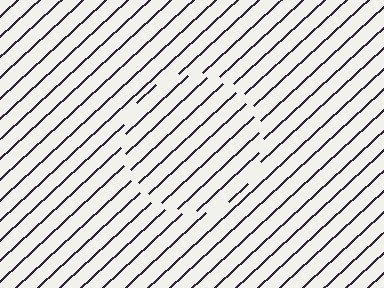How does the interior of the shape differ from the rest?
The interior of the shape contains the same grating, shifted by half a period — the contour is defined by the phase discontinuity where line-ends from the inner and outer gratings abut.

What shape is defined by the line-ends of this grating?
An illusory circle. The interior of the shape contains the same grating, shifted by half a period — the contour is defined by the phase discontinuity where line-ends from the inner and outer gratings abut.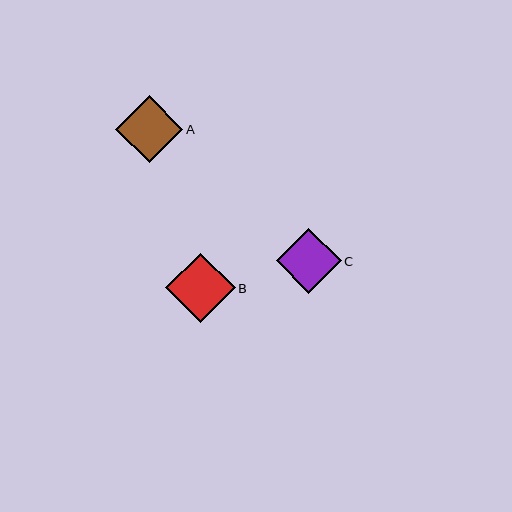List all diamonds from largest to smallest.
From largest to smallest: B, A, C.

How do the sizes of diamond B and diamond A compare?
Diamond B and diamond A are approximately the same size.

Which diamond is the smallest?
Diamond C is the smallest with a size of approximately 65 pixels.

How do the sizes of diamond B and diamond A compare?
Diamond B and diamond A are approximately the same size.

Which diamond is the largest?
Diamond B is the largest with a size of approximately 69 pixels.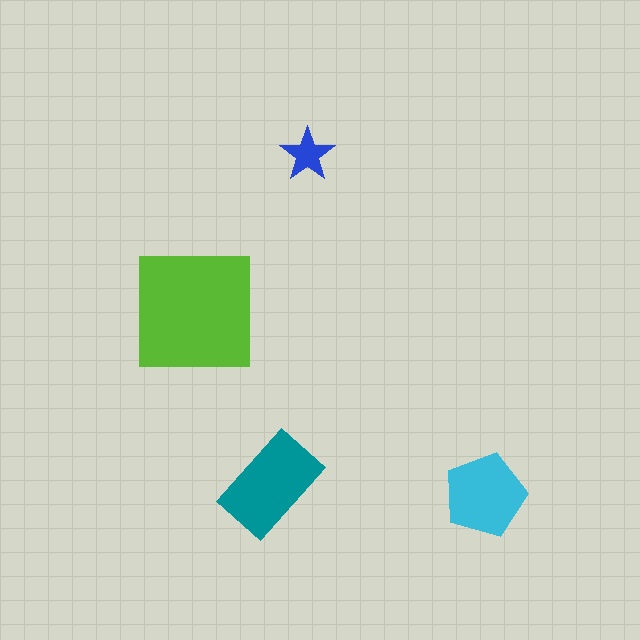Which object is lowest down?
The cyan pentagon is bottommost.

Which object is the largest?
The lime square.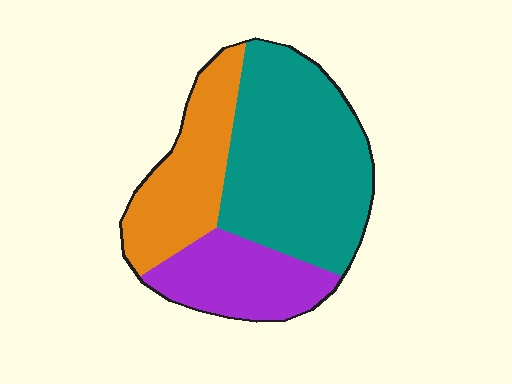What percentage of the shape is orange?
Orange covers around 25% of the shape.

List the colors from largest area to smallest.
From largest to smallest: teal, orange, purple.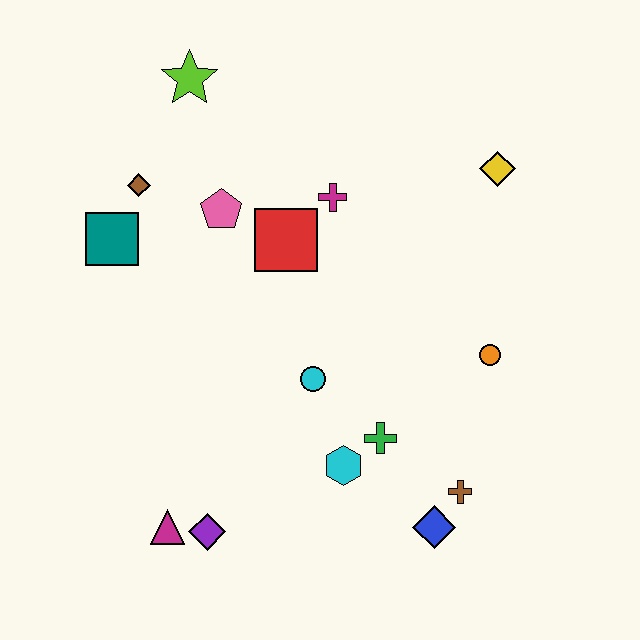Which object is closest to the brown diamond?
The teal square is closest to the brown diamond.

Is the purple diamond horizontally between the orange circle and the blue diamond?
No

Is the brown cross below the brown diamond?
Yes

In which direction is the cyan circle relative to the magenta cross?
The cyan circle is below the magenta cross.